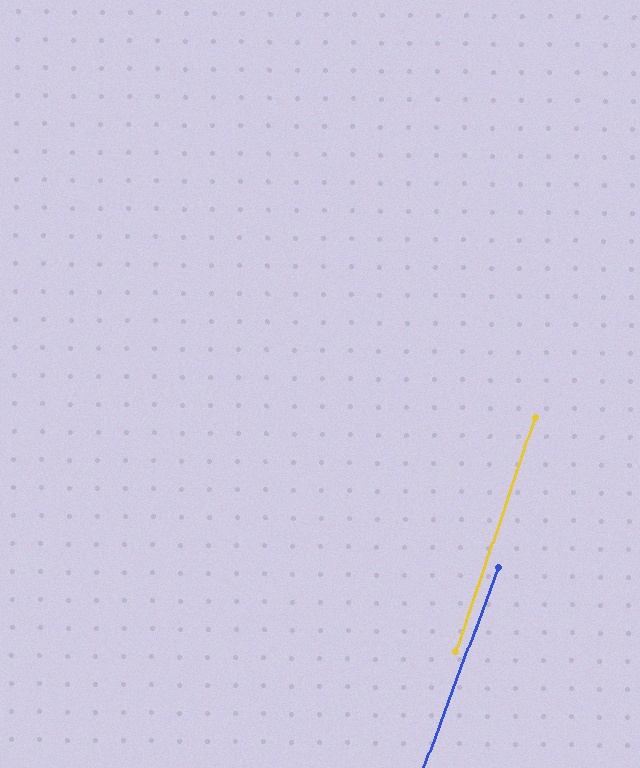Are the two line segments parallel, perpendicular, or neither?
Parallel — their directions differ by only 1.7°.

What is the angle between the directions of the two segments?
Approximately 2 degrees.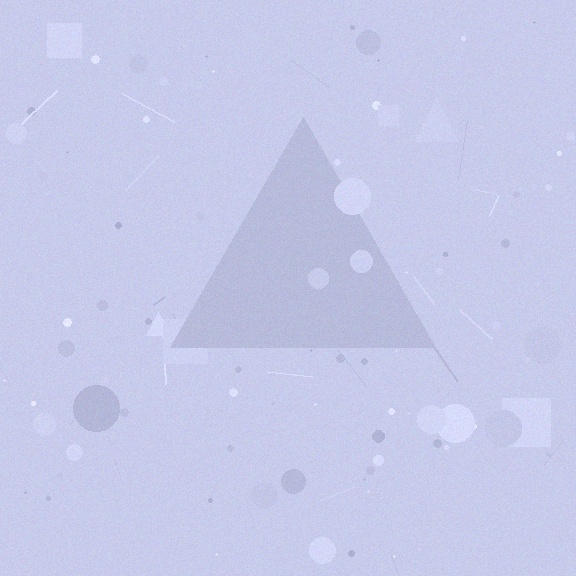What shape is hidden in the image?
A triangle is hidden in the image.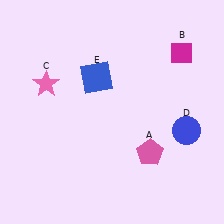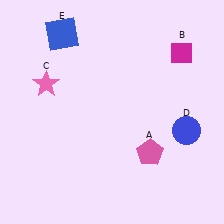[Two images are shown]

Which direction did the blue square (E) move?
The blue square (E) moved up.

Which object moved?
The blue square (E) moved up.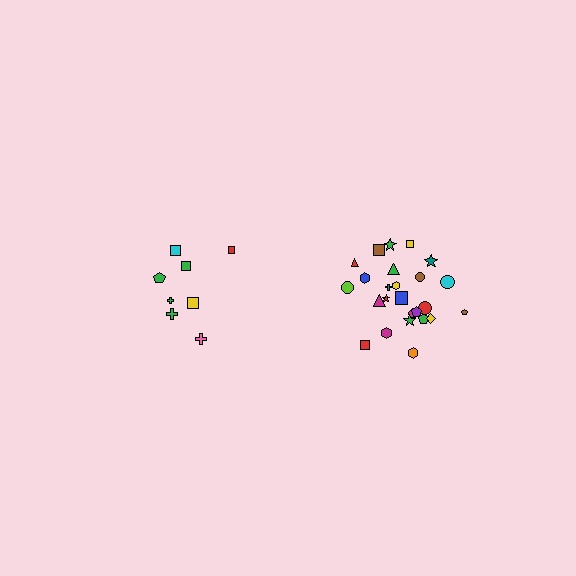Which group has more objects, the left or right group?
The right group.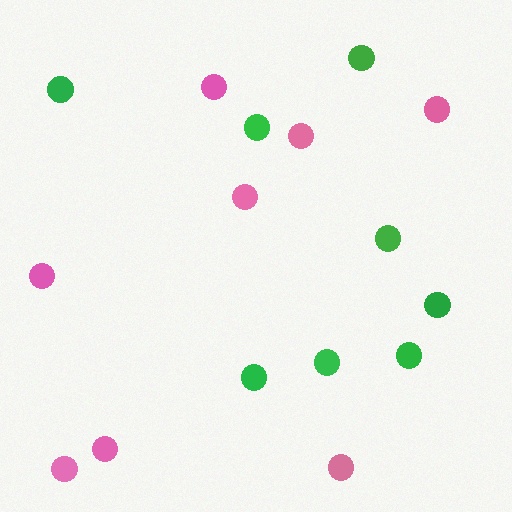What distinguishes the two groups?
There are 2 groups: one group of green circles (8) and one group of pink circles (8).